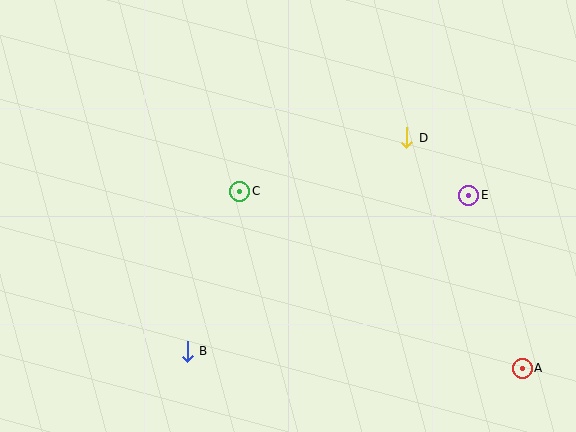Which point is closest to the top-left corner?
Point C is closest to the top-left corner.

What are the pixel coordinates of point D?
Point D is at (407, 138).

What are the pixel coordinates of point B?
Point B is at (187, 351).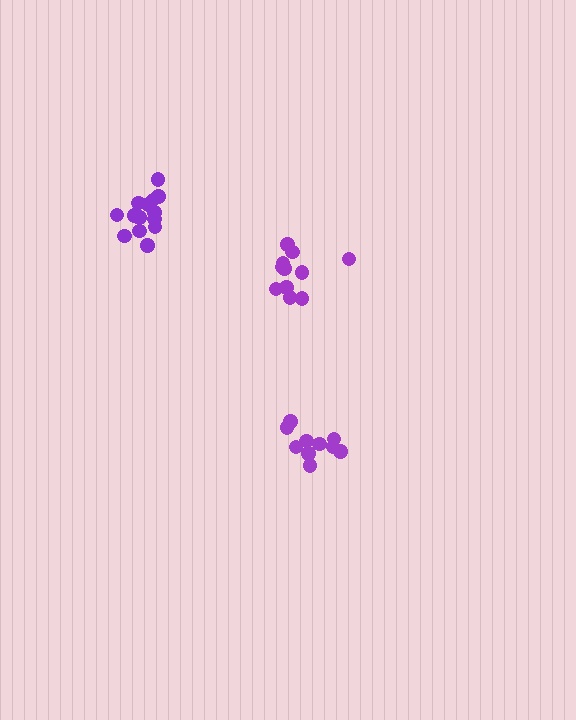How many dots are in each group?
Group 1: 10 dots, Group 2: 11 dots, Group 3: 14 dots (35 total).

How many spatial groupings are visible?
There are 3 spatial groupings.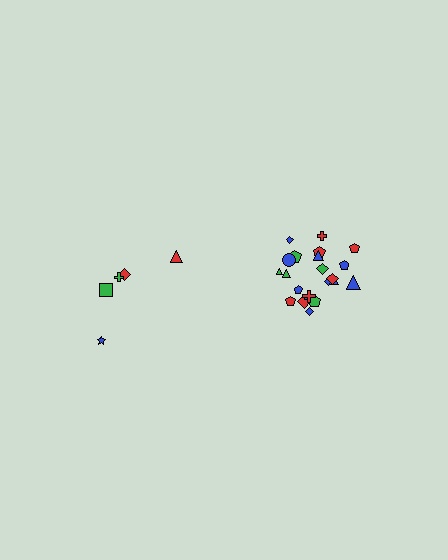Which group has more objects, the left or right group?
The right group.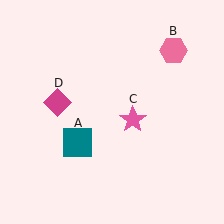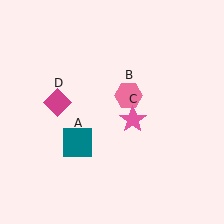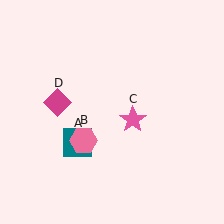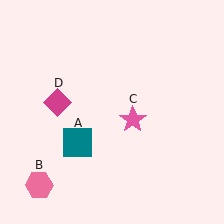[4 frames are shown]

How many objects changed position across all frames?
1 object changed position: pink hexagon (object B).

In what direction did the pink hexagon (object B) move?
The pink hexagon (object B) moved down and to the left.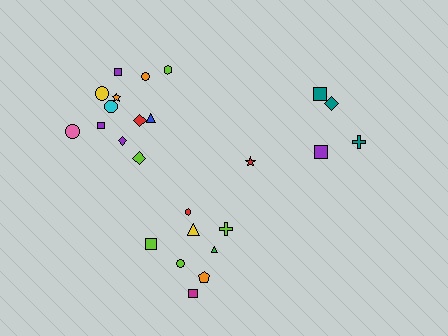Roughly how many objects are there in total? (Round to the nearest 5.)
Roughly 25 objects in total.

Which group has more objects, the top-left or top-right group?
The top-left group.